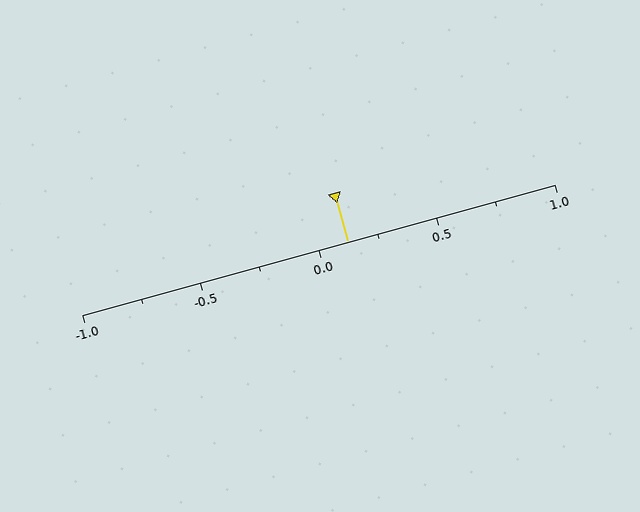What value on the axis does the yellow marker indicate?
The marker indicates approximately 0.12.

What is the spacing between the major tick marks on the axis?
The major ticks are spaced 0.5 apart.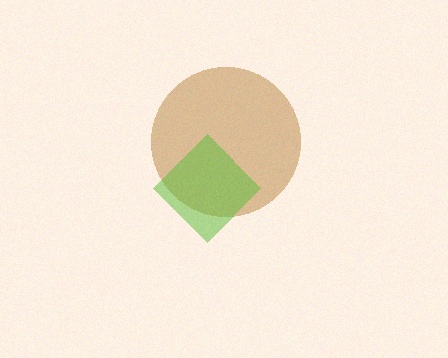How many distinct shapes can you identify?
There are 2 distinct shapes: a brown circle, a lime diamond.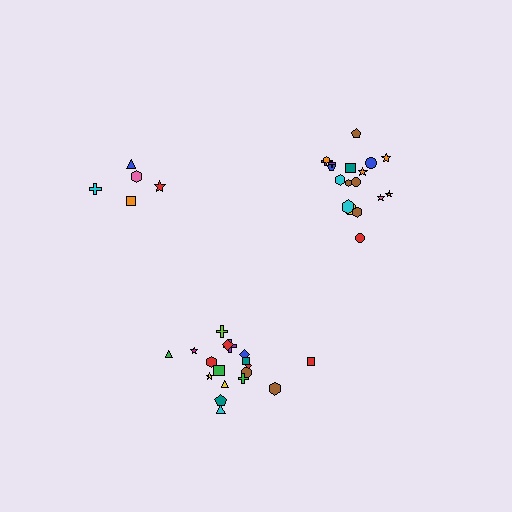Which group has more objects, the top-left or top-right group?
The top-right group.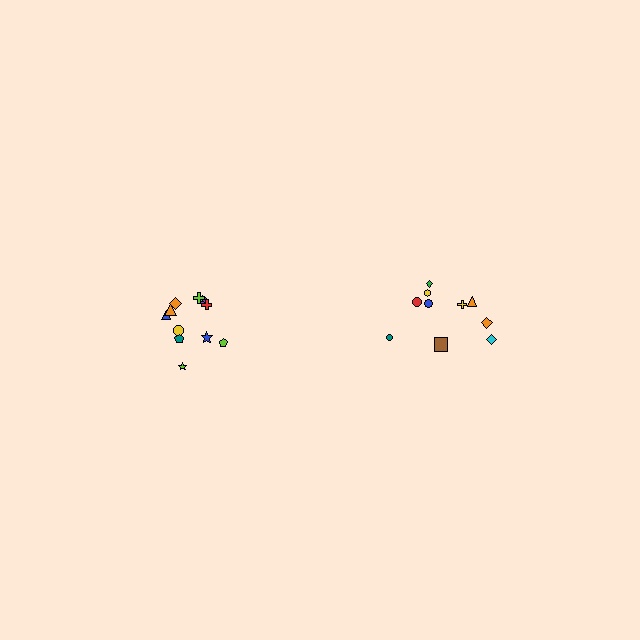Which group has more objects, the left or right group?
The left group.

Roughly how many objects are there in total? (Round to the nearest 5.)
Roughly 20 objects in total.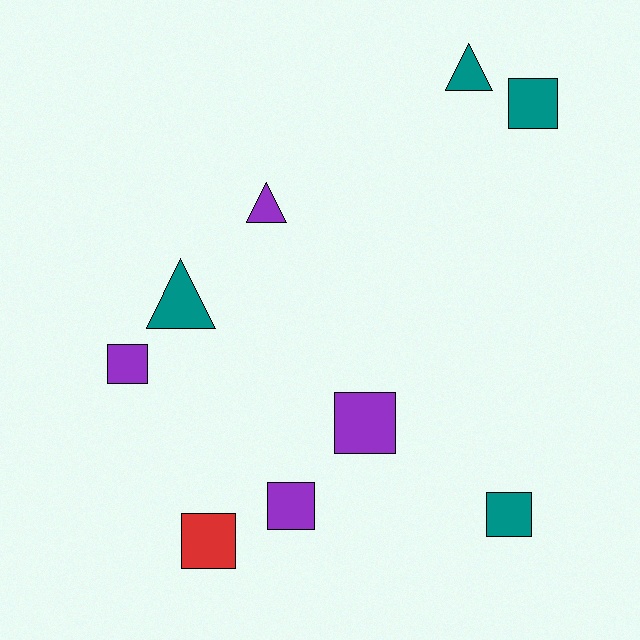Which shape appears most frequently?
Square, with 6 objects.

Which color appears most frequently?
Teal, with 4 objects.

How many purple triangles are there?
There is 1 purple triangle.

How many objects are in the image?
There are 9 objects.